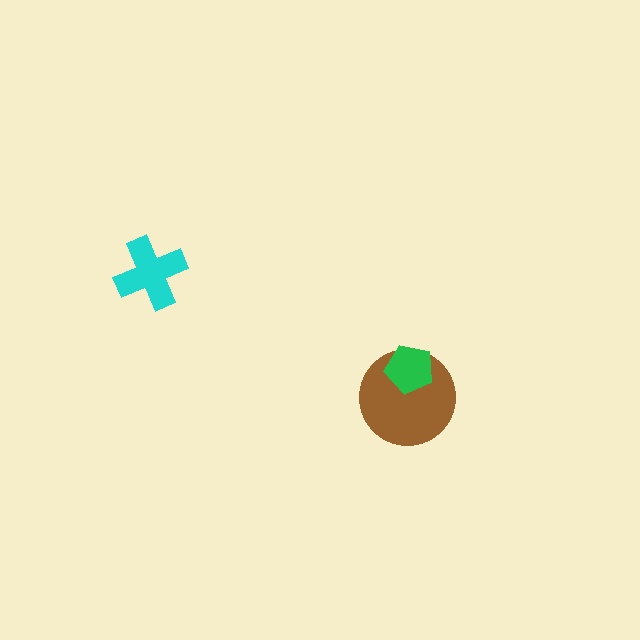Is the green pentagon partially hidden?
No, no other shape covers it.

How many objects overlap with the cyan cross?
0 objects overlap with the cyan cross.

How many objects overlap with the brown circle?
1 object overlaps with the brown circle.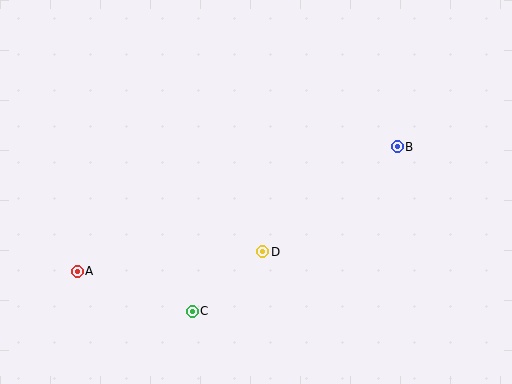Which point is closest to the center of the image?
Point D at (263, 252) is closest to the center.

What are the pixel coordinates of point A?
Point A is at (77, 272).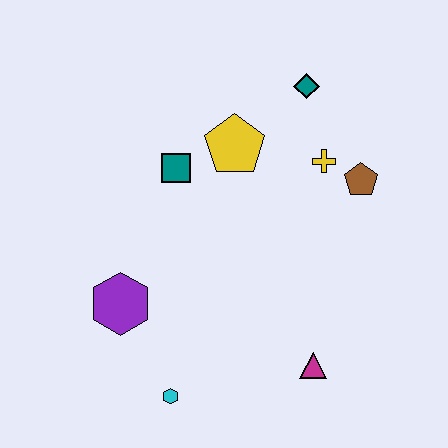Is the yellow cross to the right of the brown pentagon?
No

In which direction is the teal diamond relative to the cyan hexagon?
The teal diamond is above the cyan hexagon.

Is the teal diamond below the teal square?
No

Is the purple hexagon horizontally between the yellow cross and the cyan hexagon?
No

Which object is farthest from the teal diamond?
The cyan hexagon is farthest from the teal diamond.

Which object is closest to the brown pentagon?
The yellow cross is closest to the brown pentagon.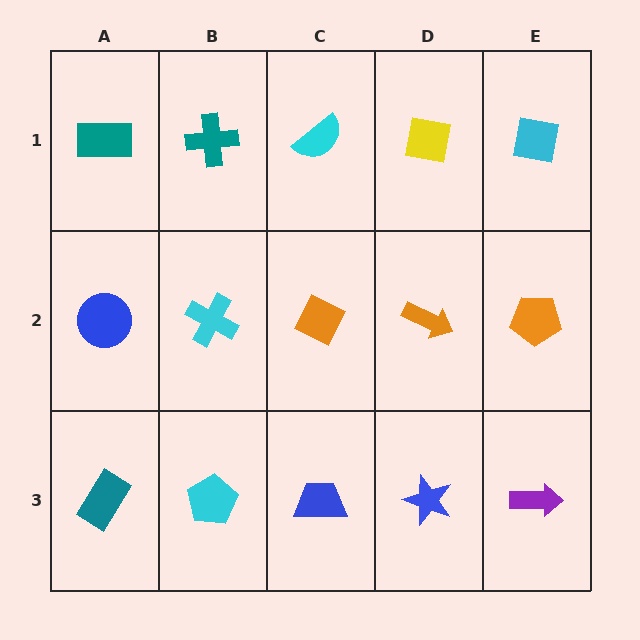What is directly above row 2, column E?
A cyan square.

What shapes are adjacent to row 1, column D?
An orange arrow (row 2, column D), a cyan semicircle (row 1, column C), a cyan square (row 1, column E).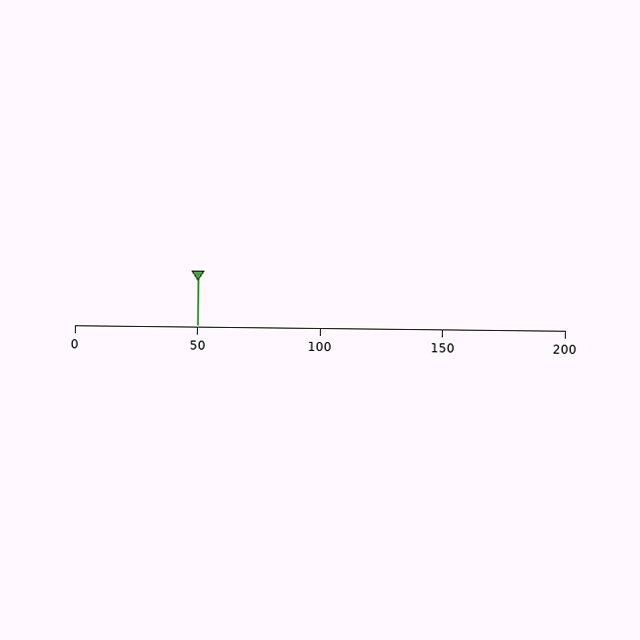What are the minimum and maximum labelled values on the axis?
The axis runs from 0 to 200.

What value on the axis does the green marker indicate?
The marker indicates approximately 50.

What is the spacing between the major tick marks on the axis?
The major ticks are spaced 50 apart.